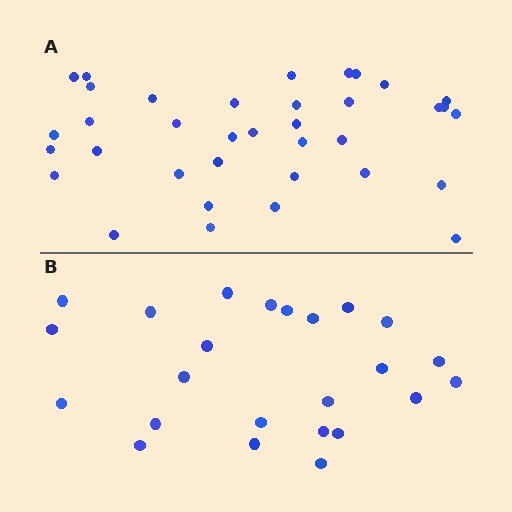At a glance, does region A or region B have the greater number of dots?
Region A (the top region) has more dots.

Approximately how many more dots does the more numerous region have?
Region A has roughly 12 or so more dots than region B.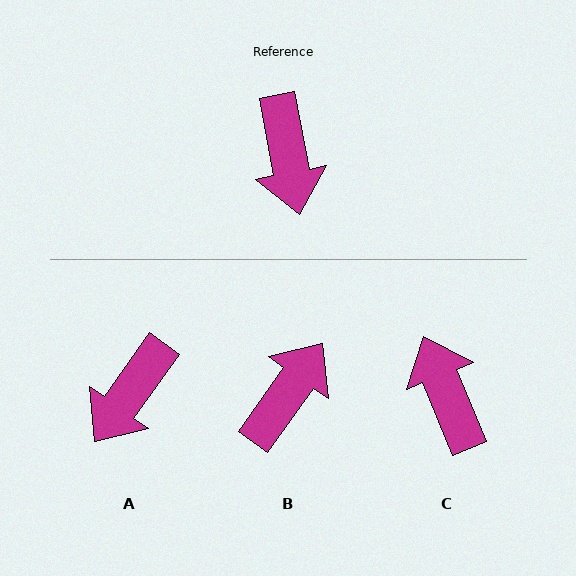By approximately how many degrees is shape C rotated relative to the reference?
Approximately 168 degrees clockwise.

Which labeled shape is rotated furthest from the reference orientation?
C, about 168 degrees away.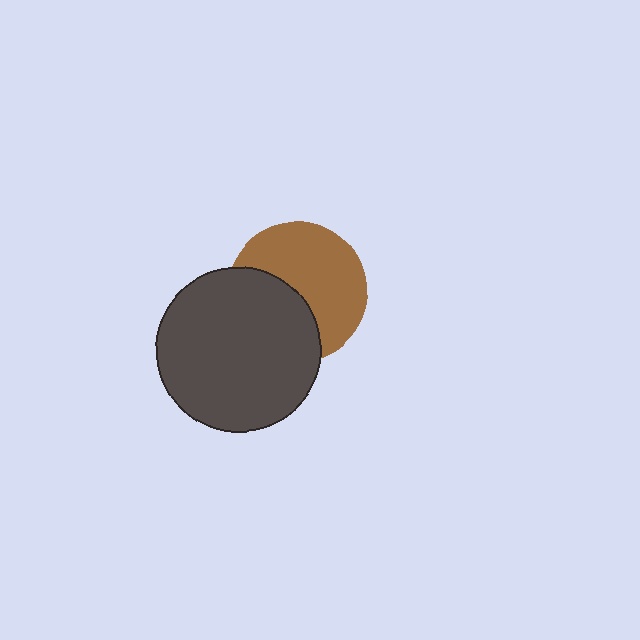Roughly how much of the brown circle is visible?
About half of it is visible (roughly 59%).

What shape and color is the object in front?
The object in front is a dark gray circle.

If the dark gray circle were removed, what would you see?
You would see the complete brown circle.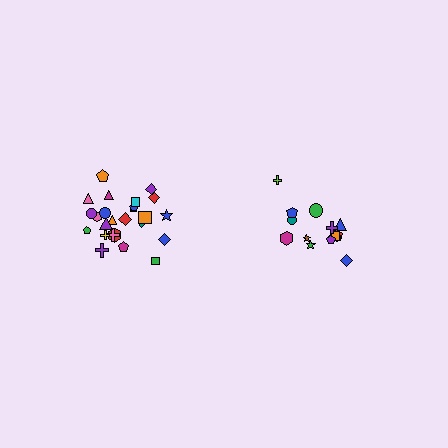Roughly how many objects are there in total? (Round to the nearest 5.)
Roughly 40 objects in total.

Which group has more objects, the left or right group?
The left group.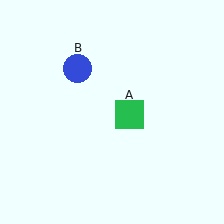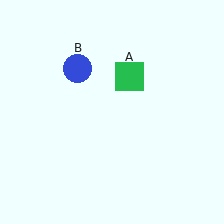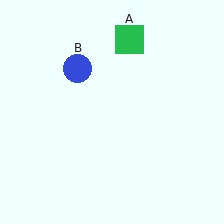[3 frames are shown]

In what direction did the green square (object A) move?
The green square (object A) moved up.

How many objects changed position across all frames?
1 object changed position: green square (object A).